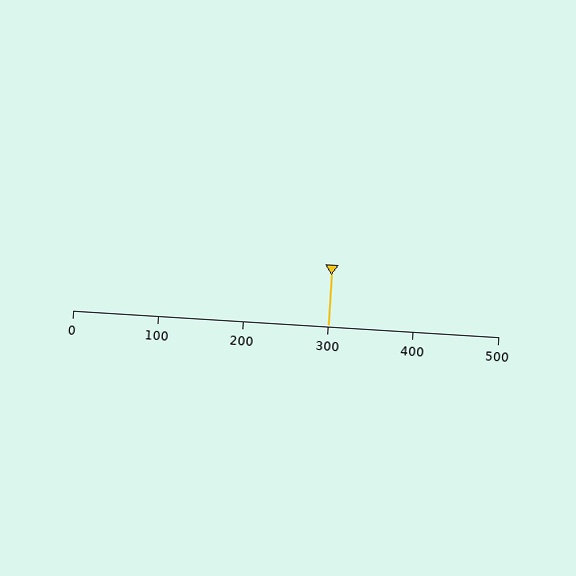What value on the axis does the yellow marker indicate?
The marker indicates approximately 300.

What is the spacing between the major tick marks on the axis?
The major ticks are spaced 100 apart.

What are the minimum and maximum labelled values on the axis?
The axis runs from 0 to 500.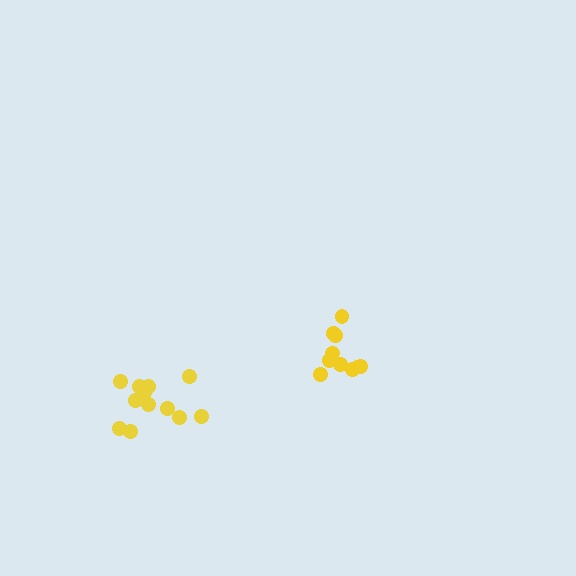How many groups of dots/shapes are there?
There are 2 groups.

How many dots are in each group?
Group 1: 10 dots, Group 2: 12 dots (22 total).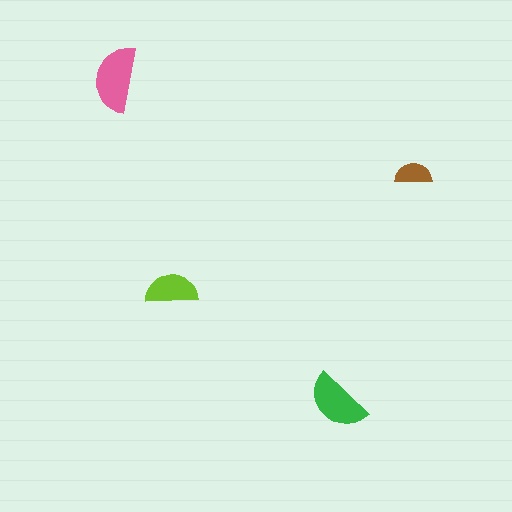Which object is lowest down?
The green semicircle is bottommost.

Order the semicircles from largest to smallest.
the pink one, the green one, the lime one, the brown one.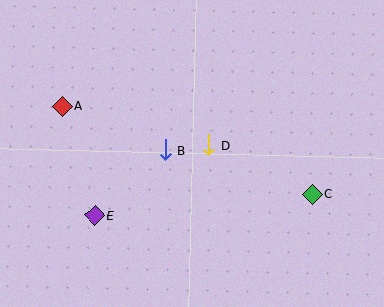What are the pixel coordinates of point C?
Point C is at (312, 194).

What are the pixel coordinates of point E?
Point E is at (95, 215).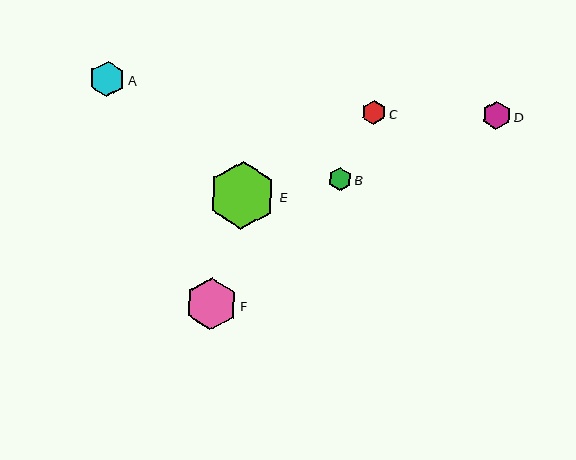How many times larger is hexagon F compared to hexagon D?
Hexagon F is approximately 1.8 times the size of hexagon D.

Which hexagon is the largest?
Hexagon E is the largest with a size of approximately 68 pixels.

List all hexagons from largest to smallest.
From largest to smallest: E, F, A, D, C, B.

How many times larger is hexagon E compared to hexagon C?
Hexagon E is approximately 2.8 times the size of hexagon C.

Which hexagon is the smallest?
Hexagon B is the smallest with a size of approximately 23 pixels.